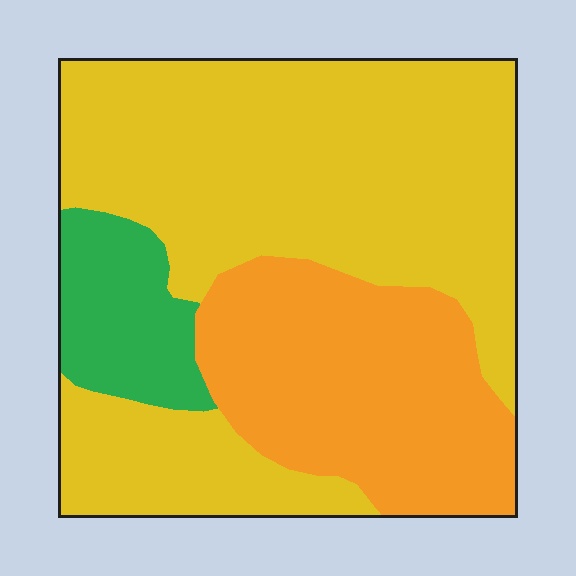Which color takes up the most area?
Yellow, at roughly 60%.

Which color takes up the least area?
Green, at roughly 10%.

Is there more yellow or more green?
Yellow.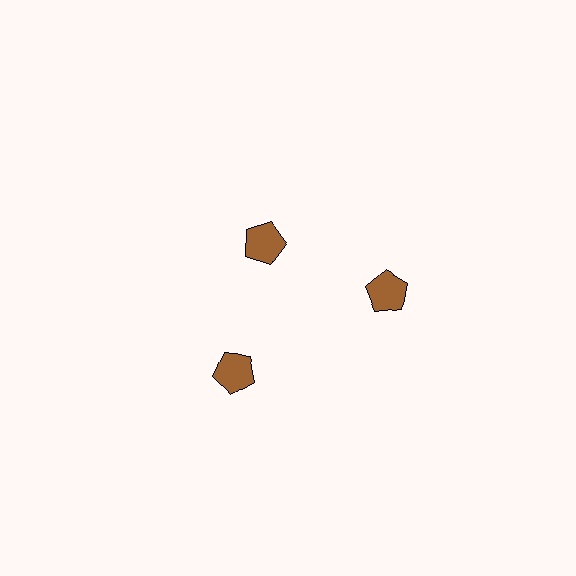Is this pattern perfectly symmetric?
No. The 3 brown pentagons are arranged in a ring, but one element near the 11 o'clock position is pulled inward toward the center, breaking the 3-fold rotational symmetry.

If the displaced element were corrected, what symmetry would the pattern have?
It would have 3-fold rotational symmetry — the pattern would map onto itself every 120 degrees.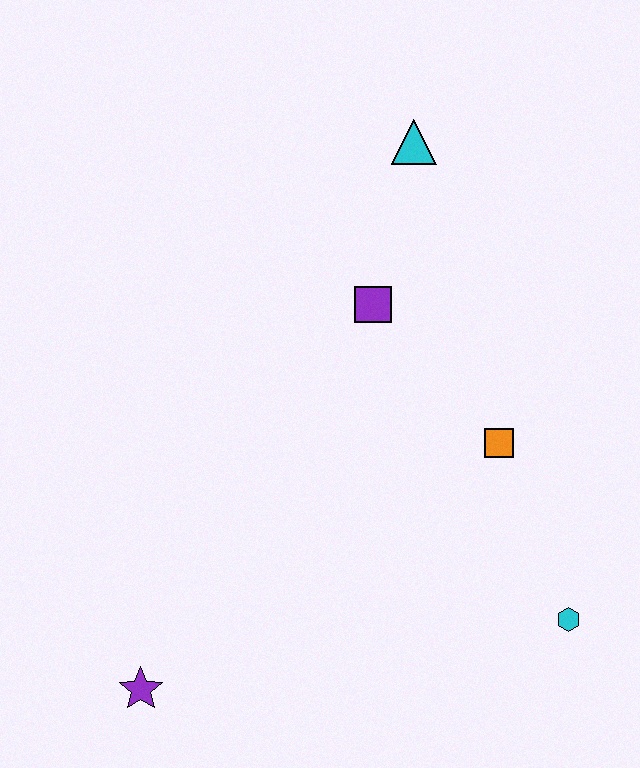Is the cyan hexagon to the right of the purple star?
Yes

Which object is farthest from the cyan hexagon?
The cyan triangle is farthest from the cyan hexagon.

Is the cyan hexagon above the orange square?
No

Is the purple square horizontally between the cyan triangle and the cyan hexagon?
No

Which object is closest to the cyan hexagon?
The orange square is closest to the cyan hexagon.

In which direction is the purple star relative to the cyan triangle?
The purple star is below the cyan triangle.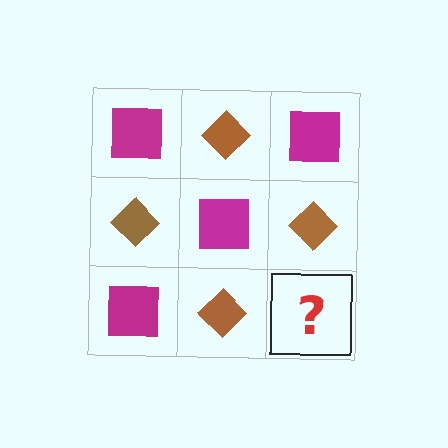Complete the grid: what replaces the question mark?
The question mark should be replaced with a magenta square.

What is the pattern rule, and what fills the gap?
The rule is that it alternates magenta square and brown diamond in a checkerboard pattern. The gap should be filled with a magenta square.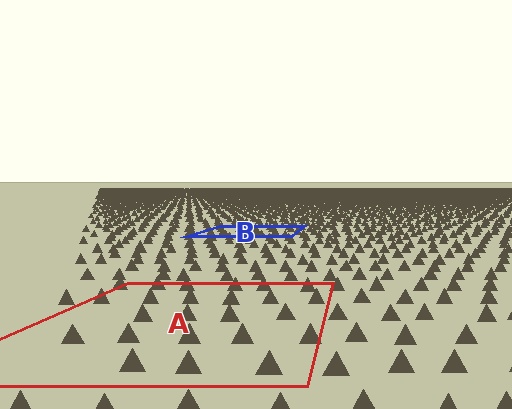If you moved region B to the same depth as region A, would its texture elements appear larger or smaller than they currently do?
They would appear larger. At a closer depth, the same texture elements are projected at a bigger on-screen size.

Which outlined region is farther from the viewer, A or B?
Region B is farther from the viewer — the texture elements inside it appear smaller and more densely packed.